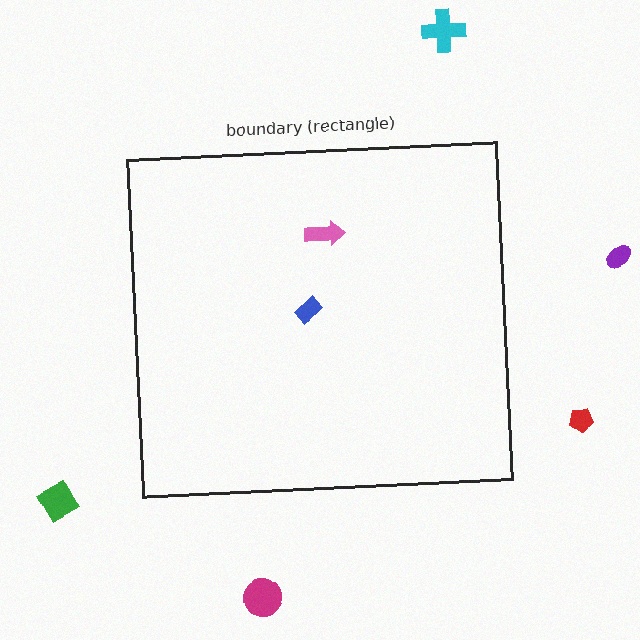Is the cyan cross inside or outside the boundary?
Outside.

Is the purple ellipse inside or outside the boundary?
Outside.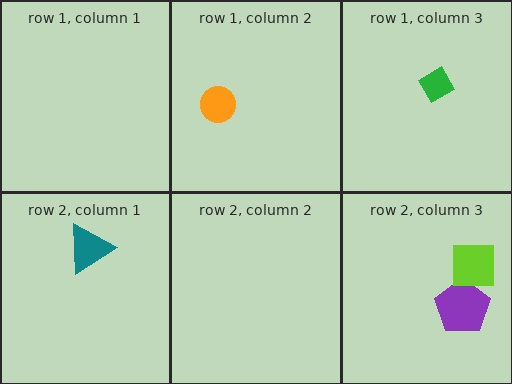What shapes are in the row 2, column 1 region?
The teal triangle.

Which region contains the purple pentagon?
The row 2, column 3 region.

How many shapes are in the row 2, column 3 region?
2.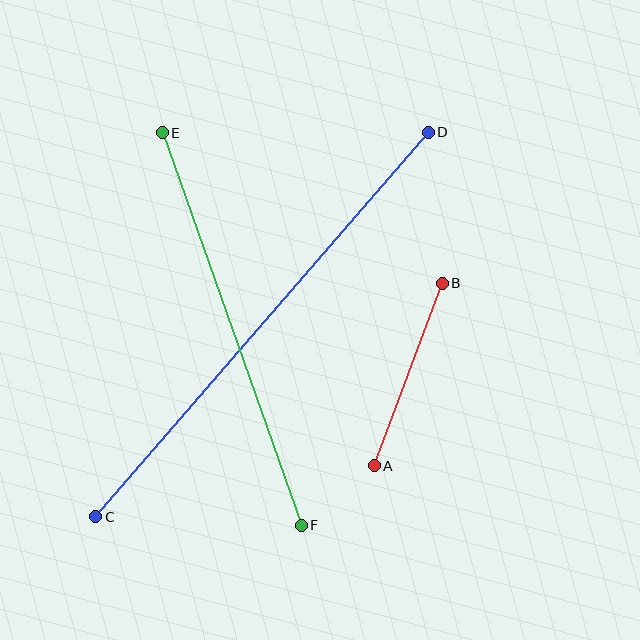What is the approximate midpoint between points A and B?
The midpoint is at approximately (408, 374) pixels.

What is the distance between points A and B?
The distance is approximately 195 pixels.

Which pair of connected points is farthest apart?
Points C and D are farthest apart.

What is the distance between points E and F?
The distance is approximately 416 pixels.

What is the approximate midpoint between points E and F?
The midpoint is at approximately (232, 329) pixels.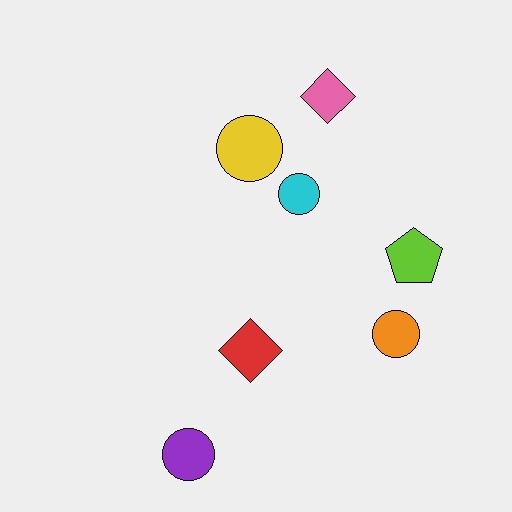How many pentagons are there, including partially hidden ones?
There is 1 pentagon.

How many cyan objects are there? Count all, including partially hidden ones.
There is 1 cyan object.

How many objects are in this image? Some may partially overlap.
There are 7 objects.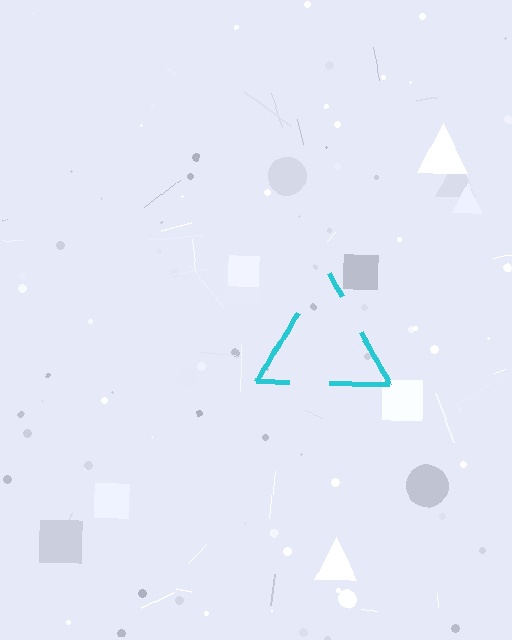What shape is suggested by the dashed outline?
The dashed outline suggests a triangle.